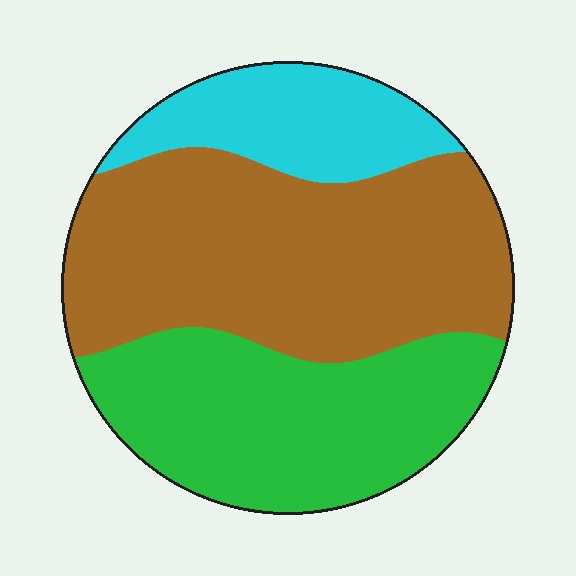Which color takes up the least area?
Cyan, at roughly 15%.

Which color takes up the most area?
Brown, at roughly 50%.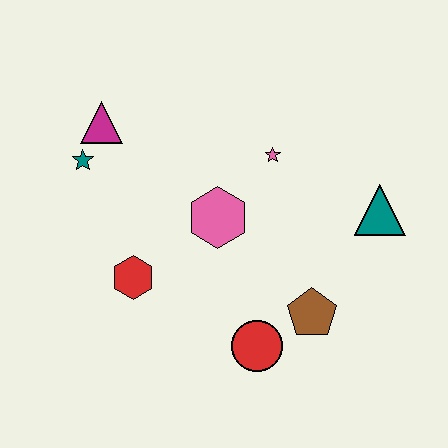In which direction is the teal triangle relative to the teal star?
The teal triangle is to the right of the teal star.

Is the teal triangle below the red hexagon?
No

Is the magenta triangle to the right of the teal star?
Yes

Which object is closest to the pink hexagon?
The pink star is closest to the pink hexagon.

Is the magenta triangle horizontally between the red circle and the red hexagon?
No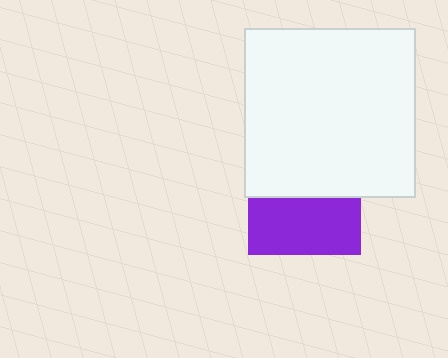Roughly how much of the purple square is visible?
About half of it is visible (roughly 52%).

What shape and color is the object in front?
The object in front is a white rectangle.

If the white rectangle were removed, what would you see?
You would see the complete purple square.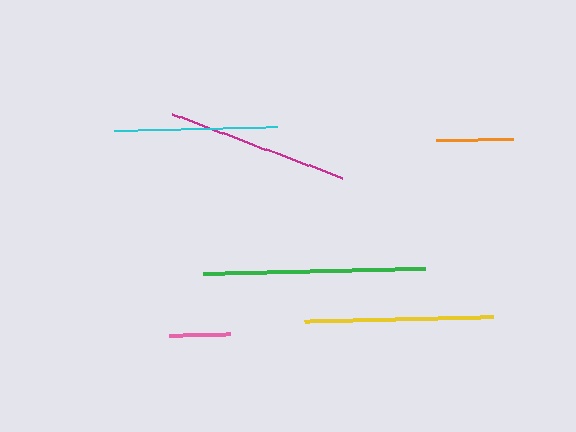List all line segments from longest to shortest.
From longest to shortest: green, yellow, magenta, cyan, orange, pink.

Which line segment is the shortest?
The pink line is the shortest at approximately 61 pixels.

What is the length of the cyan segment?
The cyan segment is approximately 162 pixels long.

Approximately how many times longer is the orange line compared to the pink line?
The orange line is approximately 1.3 times the length of the pink line.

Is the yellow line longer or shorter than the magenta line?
The yellow line is longer than the magenta line.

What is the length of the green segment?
The green segment is approximately 222 pixels long.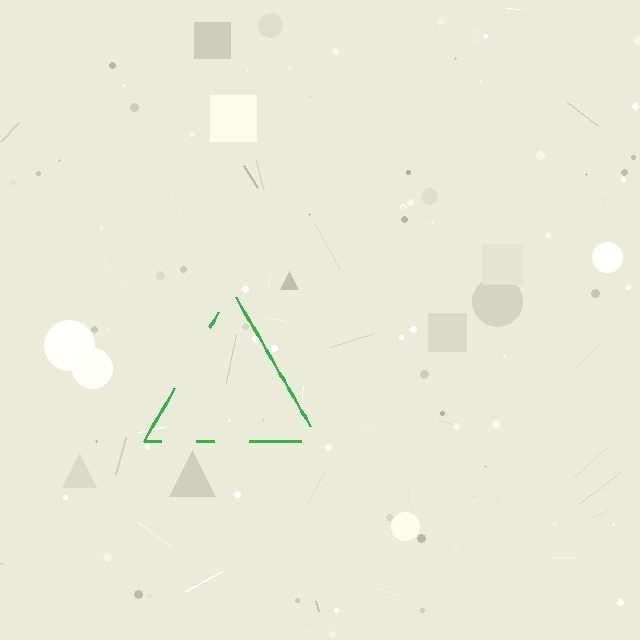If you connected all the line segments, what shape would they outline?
They would outline a triangle.